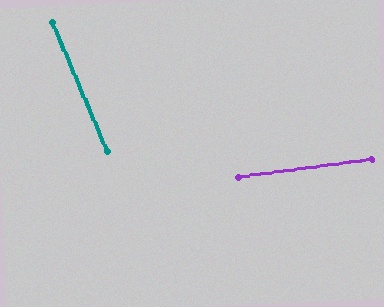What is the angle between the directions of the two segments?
Approximately 74 degrees.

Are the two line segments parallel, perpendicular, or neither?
Neither parallel nor perpendicular — they differ by about 74°.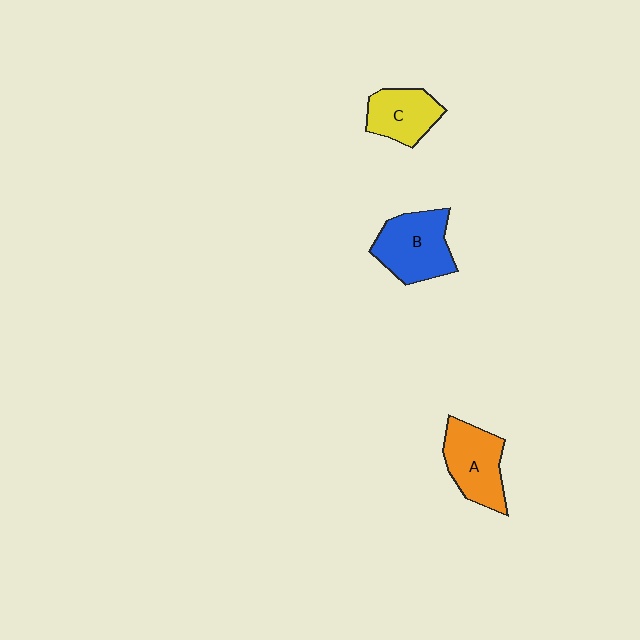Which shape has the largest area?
Shape B (blue).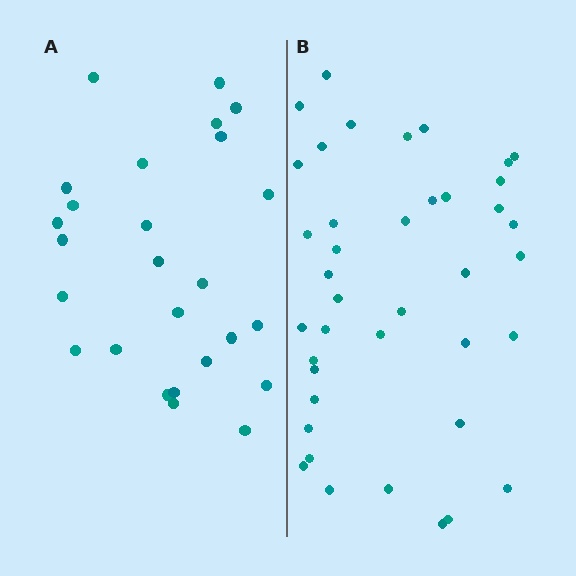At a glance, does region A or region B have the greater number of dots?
Region B (the right region) has more dots.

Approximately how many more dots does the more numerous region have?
Region B has approximately 15 more dots than region A.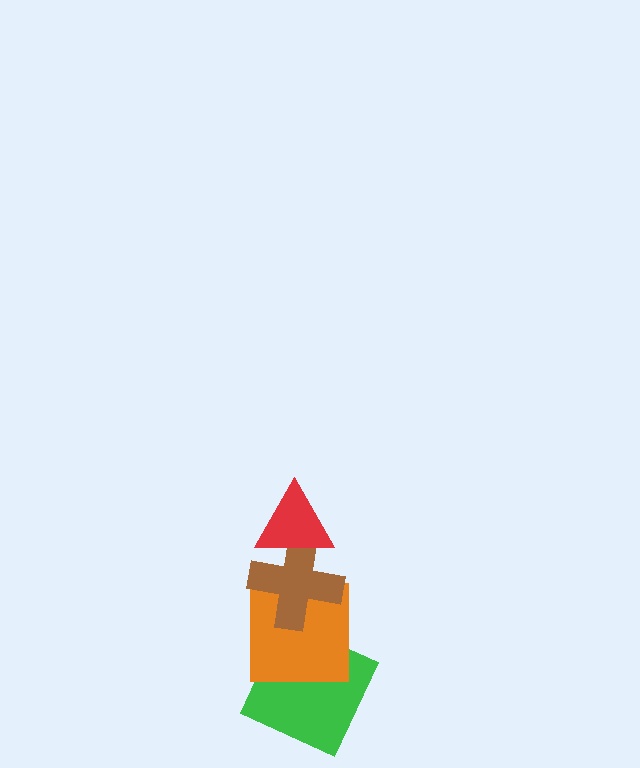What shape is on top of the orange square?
The brown cross is on top of the orange square.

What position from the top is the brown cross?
The brown cross is 2nd from the top.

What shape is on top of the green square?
The orange square is on top of the green square.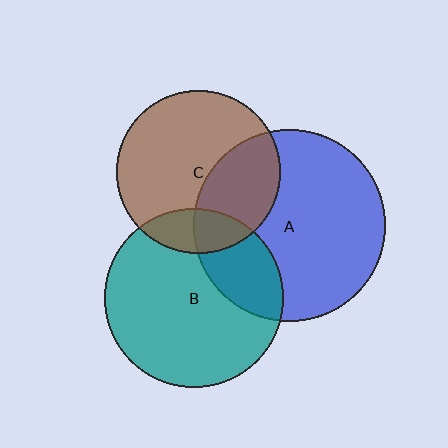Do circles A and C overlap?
Yes.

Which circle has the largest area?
Circle A (blue).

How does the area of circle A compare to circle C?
Approximately 1.4 times.